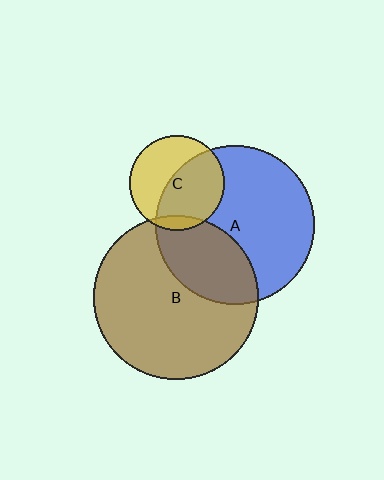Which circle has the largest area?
Circle B (brown).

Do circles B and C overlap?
Yes.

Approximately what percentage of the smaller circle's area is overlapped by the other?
Approximately 10%.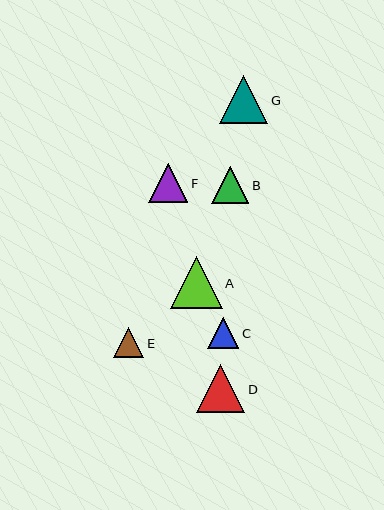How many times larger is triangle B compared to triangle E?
Triangle B is approximately 1.2 times the size of triangle E.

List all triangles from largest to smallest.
From largest to smallest: A, G, D, F, B, C, E.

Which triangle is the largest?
Triangle A is the largest with a size of approximately 52 pixels.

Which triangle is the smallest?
Triangle E is the smallest with a size of approximately 30 pixels.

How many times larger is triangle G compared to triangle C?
Triangle G is approximately 1.6 times the size of triangle C.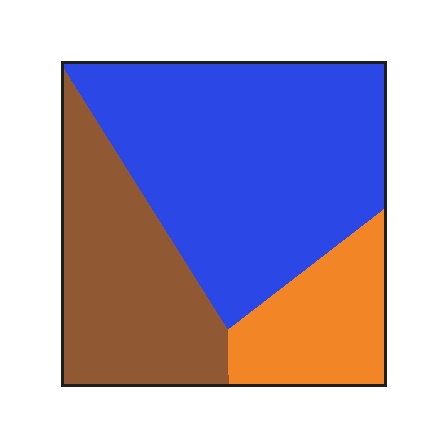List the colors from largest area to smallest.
From largest to smallest: blue, brown, orange.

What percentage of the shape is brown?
Brown takes up about one third (1/3) of the shape.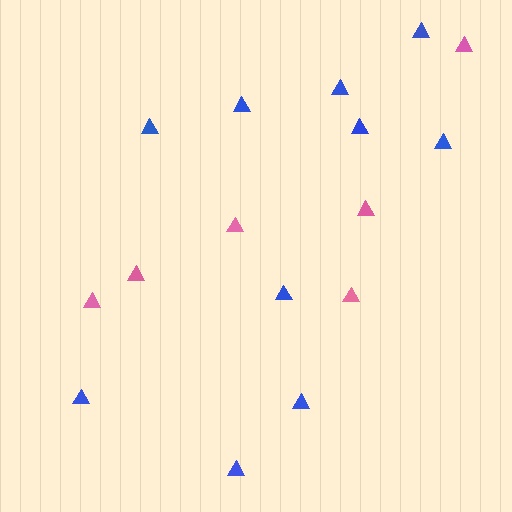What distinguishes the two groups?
There are 2 groups: one group of pink triangles (6) and one group of blue triangles (10).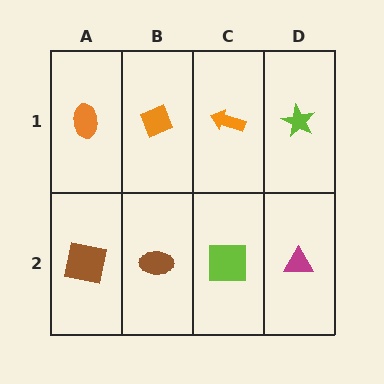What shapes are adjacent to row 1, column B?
A brown ellipse (row 2, column B), an orange ellipse (row 1, column A), an orange arrow (row 1, column C).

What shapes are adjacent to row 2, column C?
An orange arrow (row 1, column C), a brown ellipse (row 2, column B), a magenta triangle (row 2, column D).